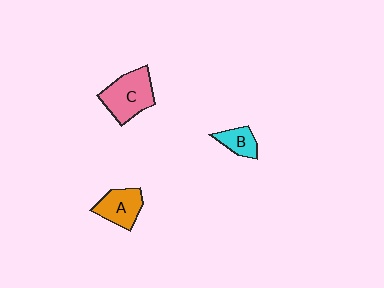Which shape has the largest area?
Shape C (pink).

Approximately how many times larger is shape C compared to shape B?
Approximately 2.1 times.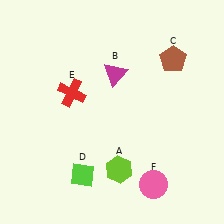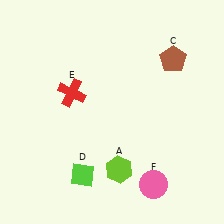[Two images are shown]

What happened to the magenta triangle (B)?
The magenta triangle (B) was removed in Image 2. It was in the top-right area of Image 1.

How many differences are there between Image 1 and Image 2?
There is 1 difference between the two images.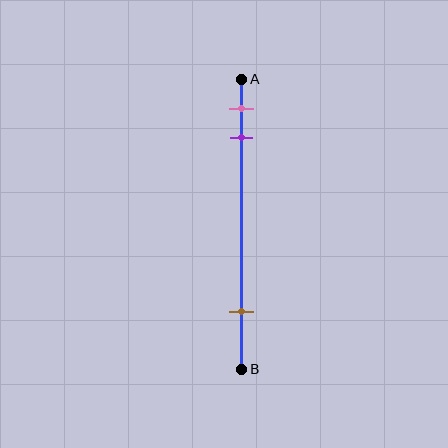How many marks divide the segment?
There are 3 marks dividing the segment.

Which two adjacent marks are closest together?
The pink and purple marks are the closest adjacent pair.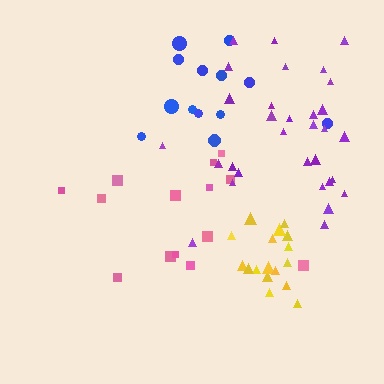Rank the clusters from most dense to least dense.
yellow, purple, pink, blue.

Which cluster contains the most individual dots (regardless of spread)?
Purple (32).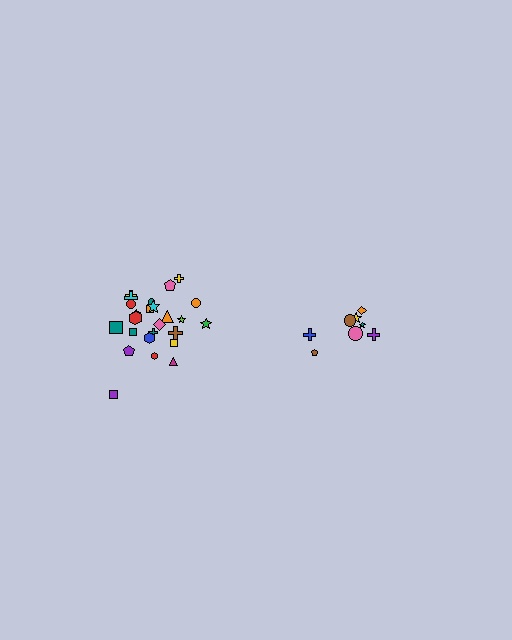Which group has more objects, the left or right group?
The left group.